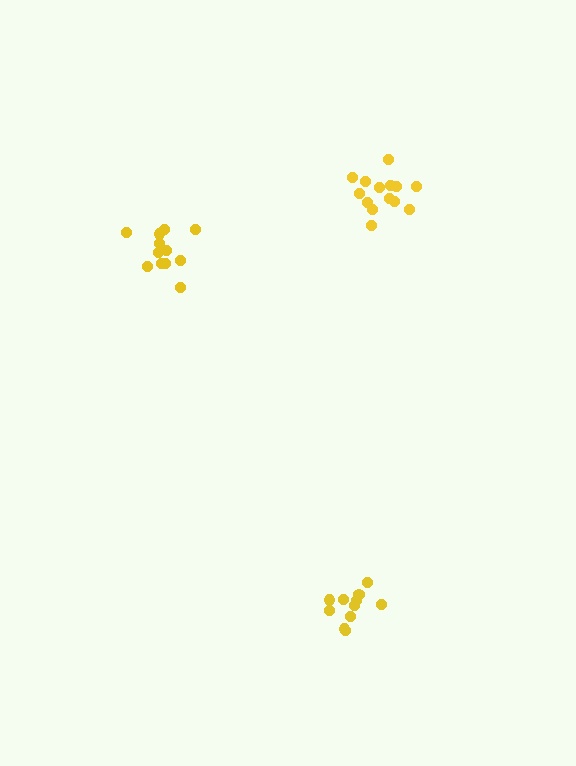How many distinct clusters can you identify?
There are 3 distinct clusters.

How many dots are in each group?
Group 1: 12 dots, Group 2: 11 dots, Group 3: 14 dots (37 total).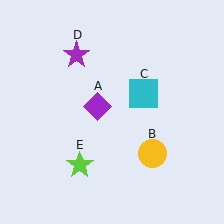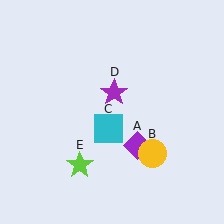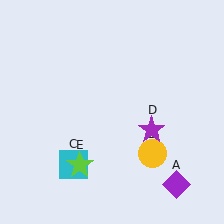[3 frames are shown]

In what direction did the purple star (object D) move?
The purple star (object D) moved down and to the right.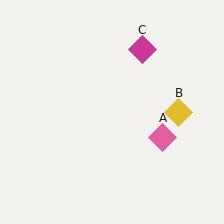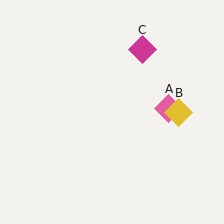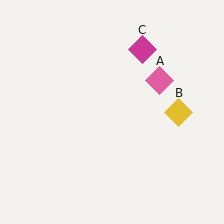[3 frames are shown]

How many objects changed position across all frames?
1 object changed position: pink diamond (object A).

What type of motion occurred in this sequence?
The pink diamond (object A) rotated counterclockwise around the center of the scene.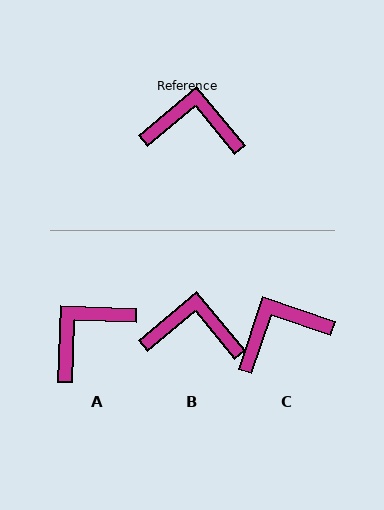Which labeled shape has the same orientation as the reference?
B.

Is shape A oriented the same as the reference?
No, it is off by about 48 degrees.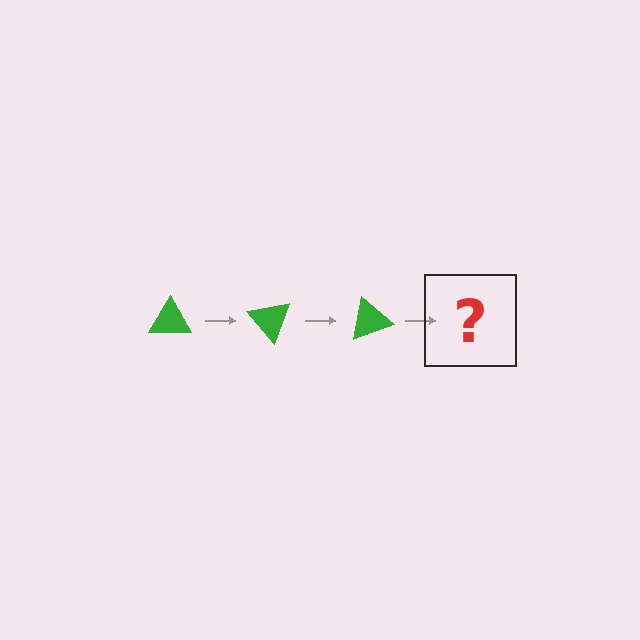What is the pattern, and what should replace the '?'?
The pattern is that the triangle rotates 50 degrees each step. The '?' should be a green triangle rotated 150 degrees.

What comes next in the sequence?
The next element should be a green triangle rotated 150 degrees.